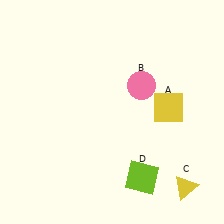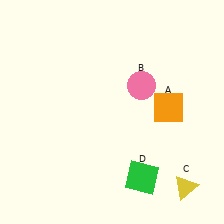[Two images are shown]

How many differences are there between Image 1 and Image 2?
There are 2 differences between the two images.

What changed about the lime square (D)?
In Image 1, D is lime. In Image 2, it changed to green.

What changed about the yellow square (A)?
In Image 1, A is yellow. In Image 2, it changed to orange.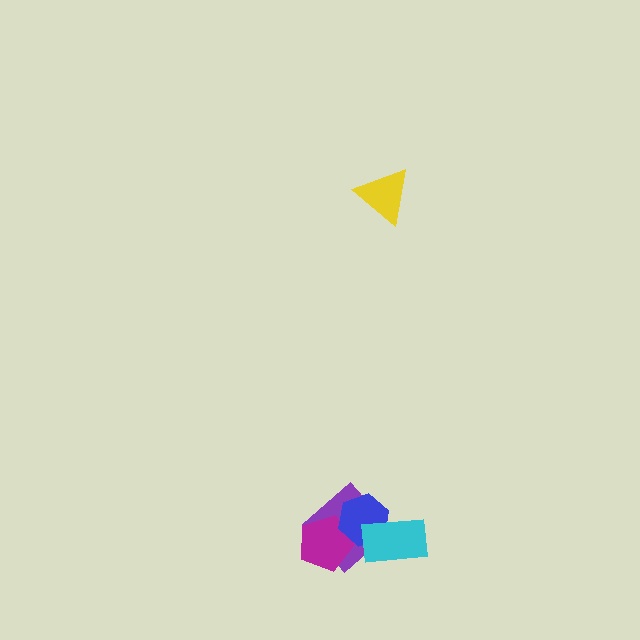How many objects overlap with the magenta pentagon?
2 objects overlap with the magenta pentagon.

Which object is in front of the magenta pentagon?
The blue hexagon is in front of the magenta pentagon.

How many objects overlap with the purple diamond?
3 objects overlap with the purple diamond.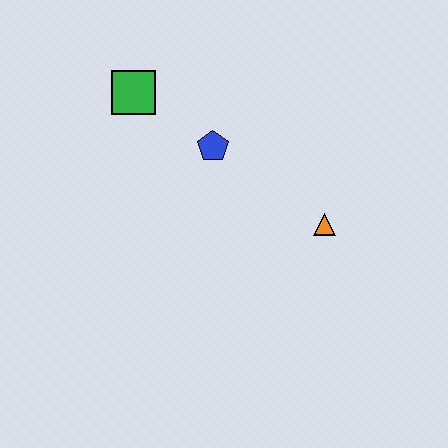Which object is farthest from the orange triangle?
The green square is farthest from the orange triangle.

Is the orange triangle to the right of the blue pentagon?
Yes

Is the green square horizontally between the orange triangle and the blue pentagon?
No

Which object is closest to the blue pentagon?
The green square is closest to the blue pentagon.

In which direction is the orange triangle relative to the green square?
The orange triangle is to the right of the green square.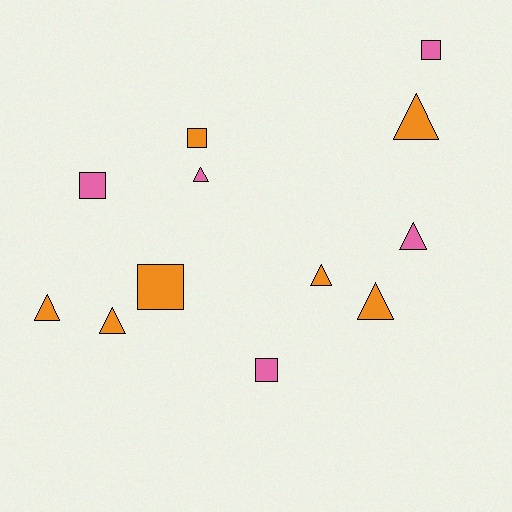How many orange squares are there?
There are 2 orange squares.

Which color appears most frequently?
Orange, with 7 objects.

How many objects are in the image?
There are 12 objects.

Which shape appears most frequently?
Triangle, with 7 objects.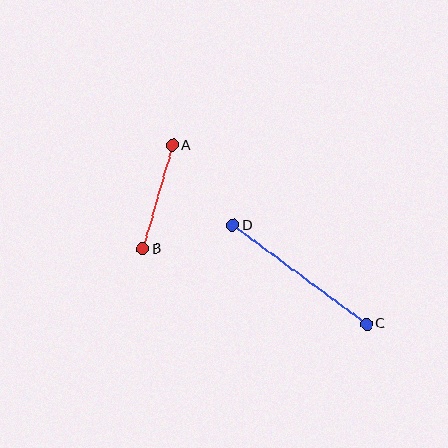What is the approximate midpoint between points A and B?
The midpoint is at approximately (157, 197) pixels.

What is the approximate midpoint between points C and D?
The midpoint is at approximately (300, 275) pixels.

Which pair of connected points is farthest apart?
Points C and D are farthest apart.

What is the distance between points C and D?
The distance is approximately 166 pixels.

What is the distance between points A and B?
The distance is approximately 108 pixels.